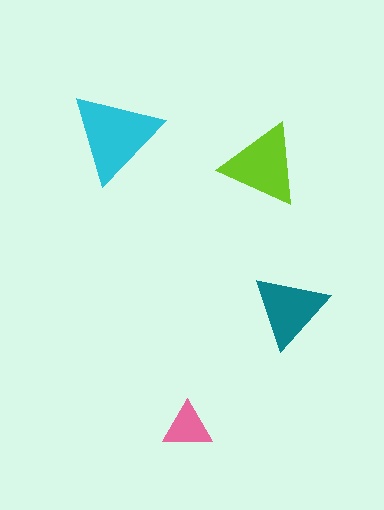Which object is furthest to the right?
The teal triangle is rightmost.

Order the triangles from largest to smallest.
the cyan one, the lime one, the teal one, the pink one.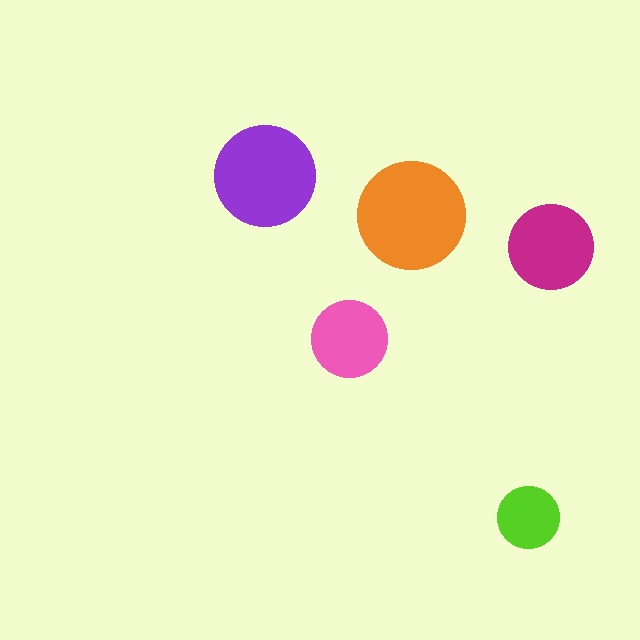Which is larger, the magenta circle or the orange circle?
The orange one.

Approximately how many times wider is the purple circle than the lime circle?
About 1.5 times wider.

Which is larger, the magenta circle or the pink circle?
The magenta one.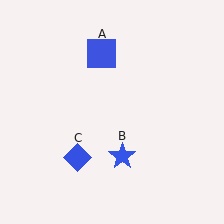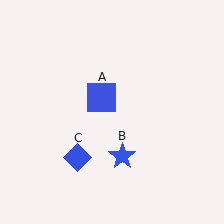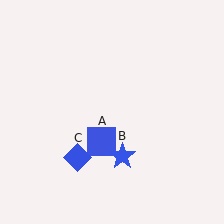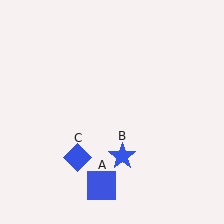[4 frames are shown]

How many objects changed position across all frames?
1 object changed position: blue square (object A).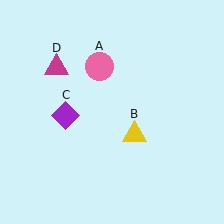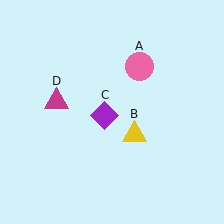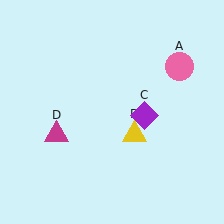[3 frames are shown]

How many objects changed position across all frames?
3 objects changed position: pink circle (object A), purple diamond (object C), magenta triangle (object D).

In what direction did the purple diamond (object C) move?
The purple diamond (object C) moved right.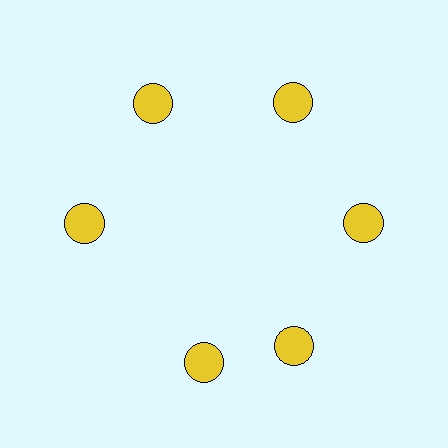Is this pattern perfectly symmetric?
No. The 6 yellow circles are arranged in a ring, but one element near the 7 o'clock position is rotated out of alignment along the ring, breaking the 6-fold rotational symmetry.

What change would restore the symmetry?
The symmetry would be restored by rotating it back into even spacing with its neighbors so that all 6 circles sit at equal angles and equal distance from the center.